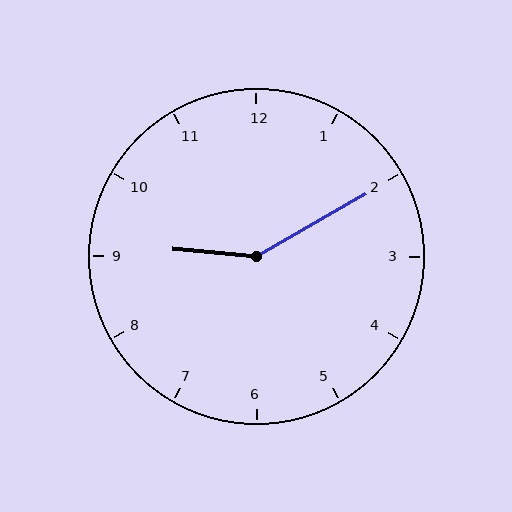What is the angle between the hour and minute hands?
Approximately 145 degrees.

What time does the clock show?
9:10.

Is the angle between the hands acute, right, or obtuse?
It is obtuse.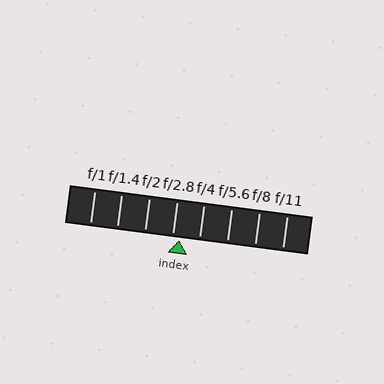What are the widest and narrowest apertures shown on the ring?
The widest aperture shown is f/1 and the narrowest is f/11.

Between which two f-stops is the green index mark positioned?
The index mark is between f/2.8 and f/4.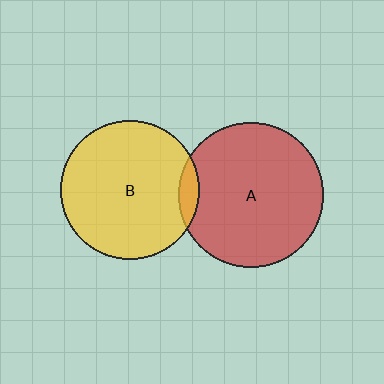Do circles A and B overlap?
Yes.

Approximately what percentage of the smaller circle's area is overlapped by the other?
Approximately 5%.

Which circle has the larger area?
Circle A (red).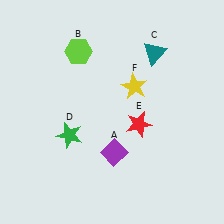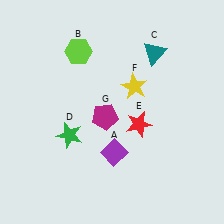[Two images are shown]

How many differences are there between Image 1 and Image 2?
There is 1 difference between the two images.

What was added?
A magenta pentagon (G) was added in Image 2.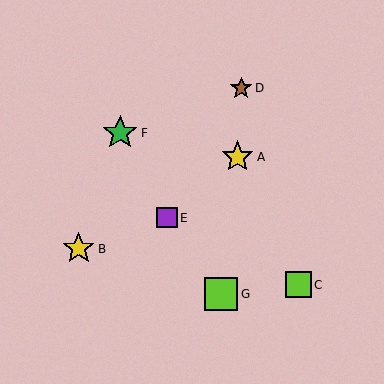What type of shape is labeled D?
Shape D is a brown star.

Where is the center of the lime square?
The center of the lime square is at (221, 294).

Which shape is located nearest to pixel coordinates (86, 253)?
The yellow star (labeled B) at (79, 249) is nearest to that location.